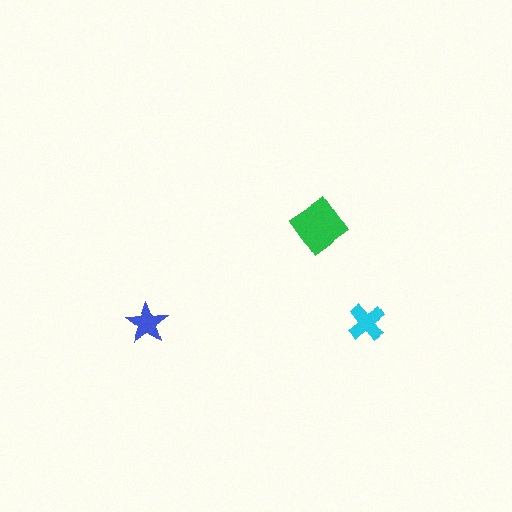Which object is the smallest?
The blue star.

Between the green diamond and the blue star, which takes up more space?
The green diamond.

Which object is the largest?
The green diamond.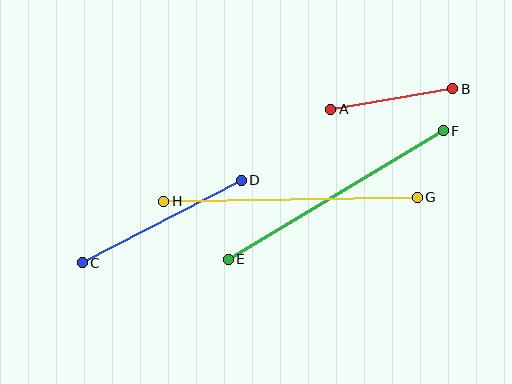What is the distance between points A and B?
The distance is approximately 124 pixels.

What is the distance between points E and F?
The distance is approximately 250 pixels.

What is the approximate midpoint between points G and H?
The midpoint is at approximately (290, 199) pixels.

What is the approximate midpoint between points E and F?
The midpoint is at approximately (336, 195) pixels.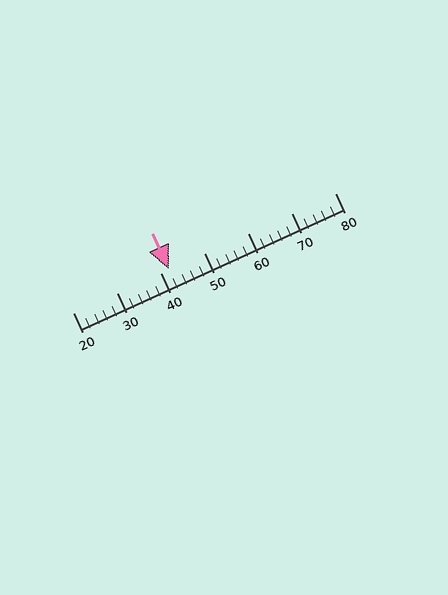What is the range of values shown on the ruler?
The ruler shows values from 20 to 80.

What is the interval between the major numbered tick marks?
The major tick marks are spaced 10 units apart.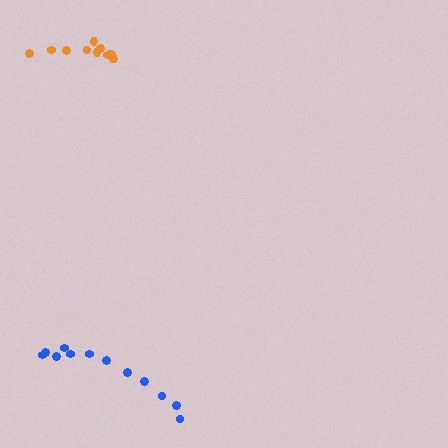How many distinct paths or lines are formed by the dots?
There are 2 distinct paths.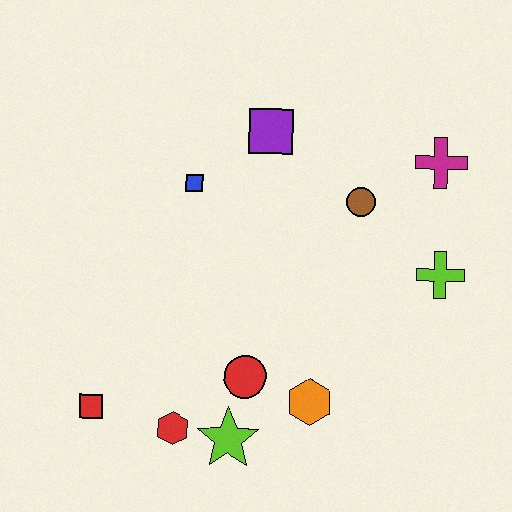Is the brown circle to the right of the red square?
Yes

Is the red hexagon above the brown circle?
No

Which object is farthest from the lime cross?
The red square is farthest from the lime cross.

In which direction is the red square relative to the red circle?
The red square is to the left of the red circle.